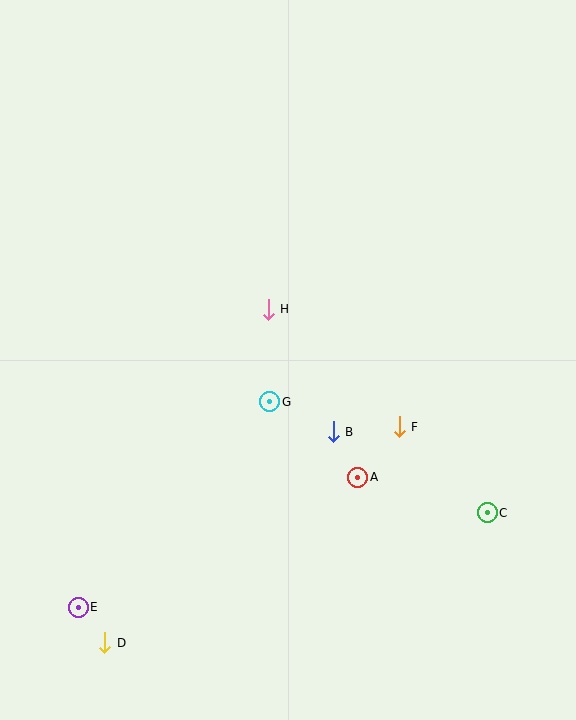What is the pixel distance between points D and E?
The distance between D and E is 44 pixels.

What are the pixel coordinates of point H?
Point H is at (268, 309).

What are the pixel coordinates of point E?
Point E is at (78, 607).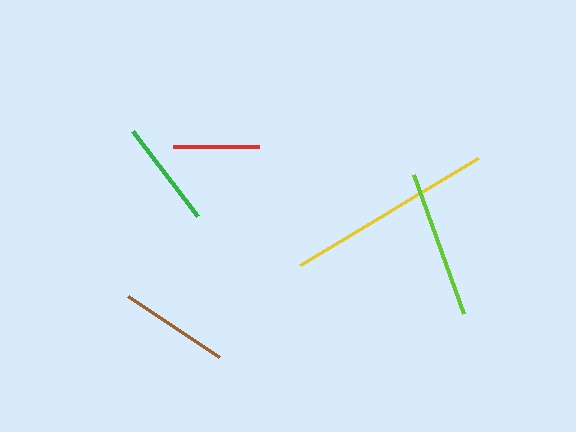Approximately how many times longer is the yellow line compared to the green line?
The yellow line is approximately 1.9 times the length of the green line.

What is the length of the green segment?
The green segment is approximately 107 pixels long.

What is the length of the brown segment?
The brown segment is approximately 109 pixels long.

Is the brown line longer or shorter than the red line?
The brown line is longer than the red line.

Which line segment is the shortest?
The red line is the shortest at approximately 86 pixels.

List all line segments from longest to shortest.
From longest to shortest: yellow, lime, brown, green, red.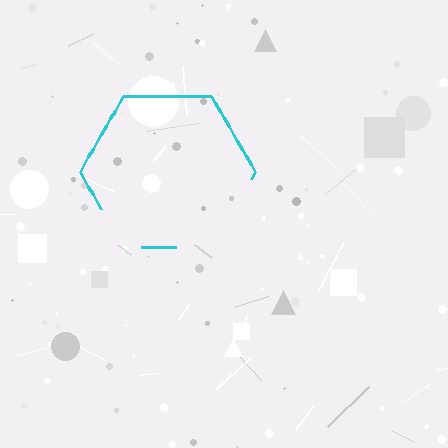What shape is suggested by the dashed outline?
The dashed outline suggests a hexagon.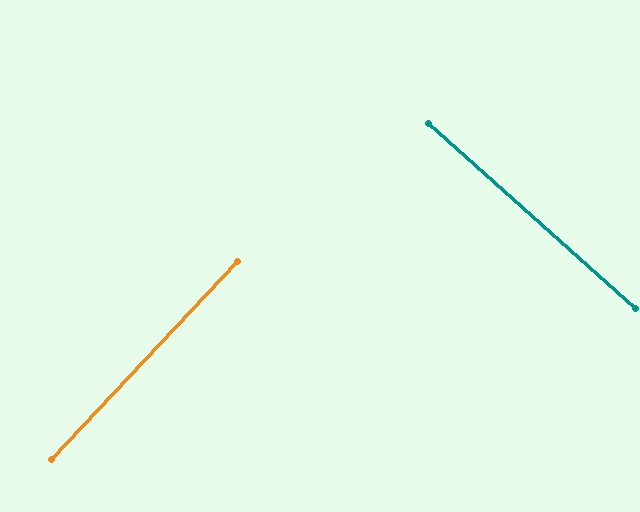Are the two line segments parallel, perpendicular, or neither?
Perpendicular — they meet at approximately 89°.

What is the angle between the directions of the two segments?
Approximately 89 degrees.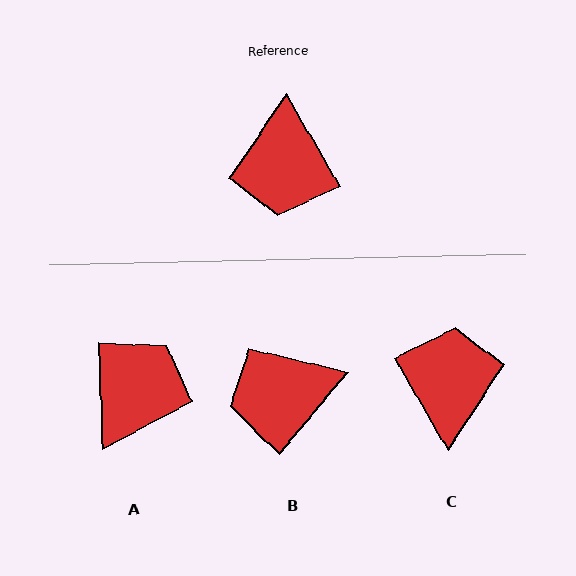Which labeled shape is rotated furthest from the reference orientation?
C, about 180 degrees away.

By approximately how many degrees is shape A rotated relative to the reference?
Approximately 152 degrees counter-clockwise.